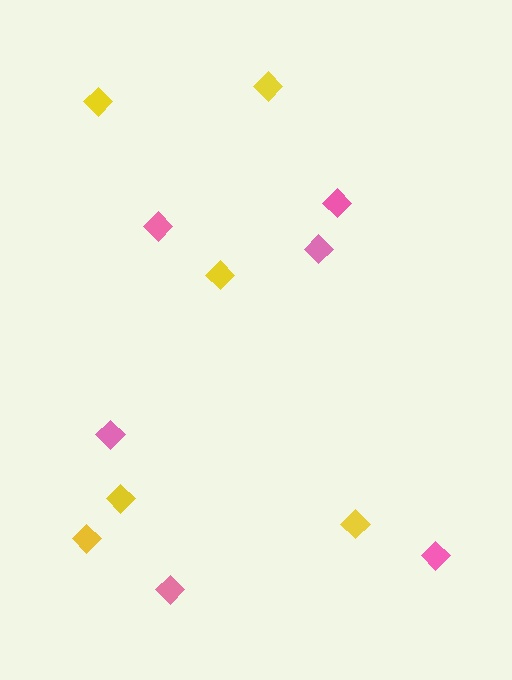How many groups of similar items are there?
There are 2 groups: one group of pink diamonds (6) and one group of yellow diamonds (6).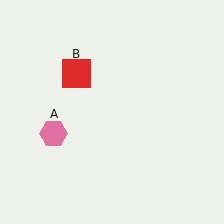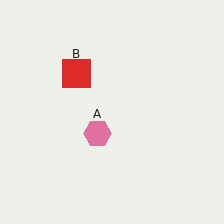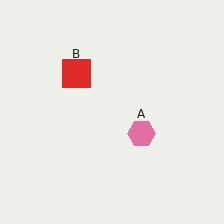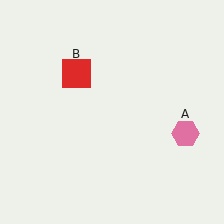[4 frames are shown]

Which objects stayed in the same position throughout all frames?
Red square (object B) remained stationary.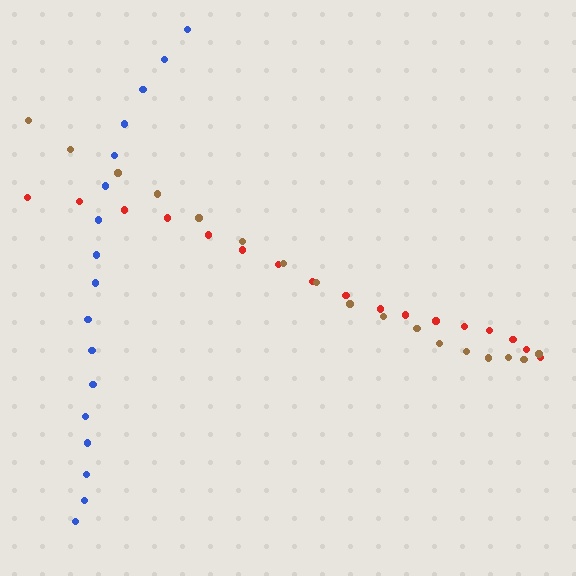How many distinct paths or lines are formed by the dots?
There are 3 distinct paths.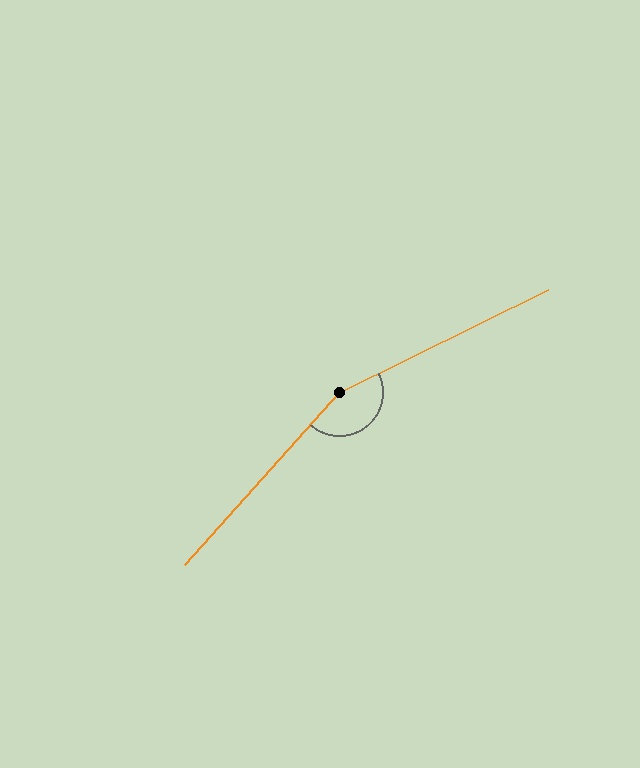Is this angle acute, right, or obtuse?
It is obtuse.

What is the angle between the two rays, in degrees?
Approximately 158 degrees.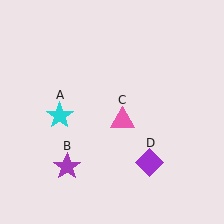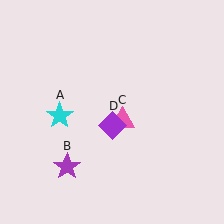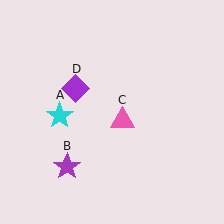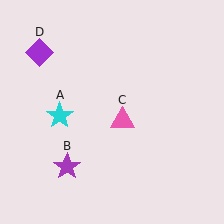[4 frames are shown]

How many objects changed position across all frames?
1 object changed position: purple diamond (object D).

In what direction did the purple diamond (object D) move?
The purple diamond (object D) moved up and to the left.